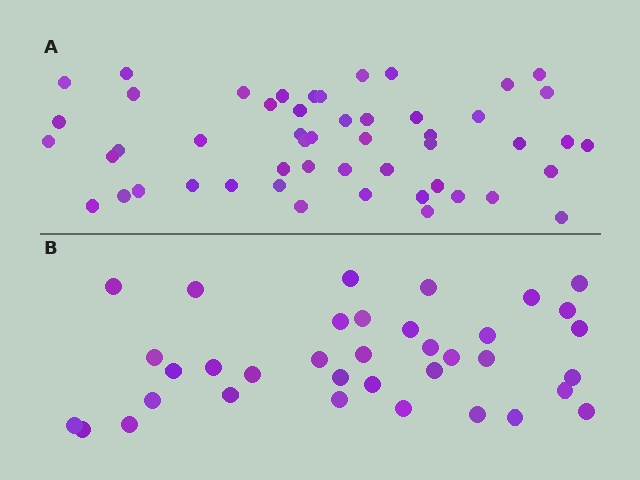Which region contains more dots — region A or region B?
Region A (the top region) has more dots.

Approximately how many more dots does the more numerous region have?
Region A has approximately 15 more dots than region B.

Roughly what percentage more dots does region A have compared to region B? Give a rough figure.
About 40% more.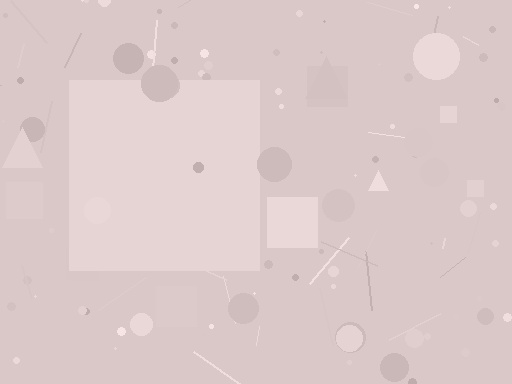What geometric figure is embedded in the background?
A square is embedded in the background.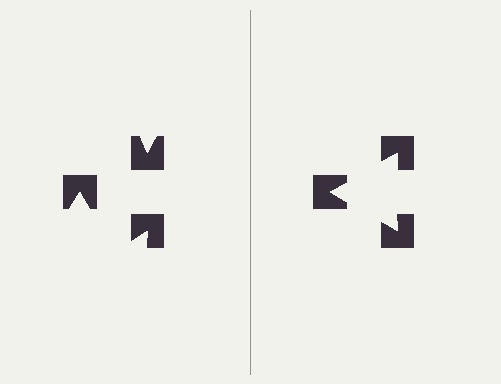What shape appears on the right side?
An illusory triangle.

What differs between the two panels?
The notched squares are positioned identically on both sides; only the wedge orientations differ. On the right they align to a triangle; on the left they are misaligned.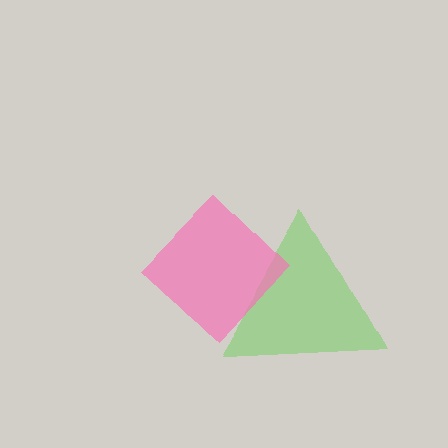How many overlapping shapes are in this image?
There are 2 overlapping shapes in the image.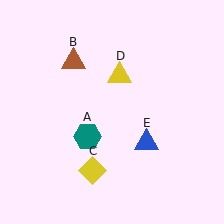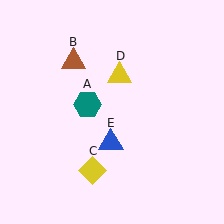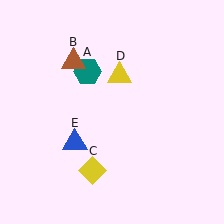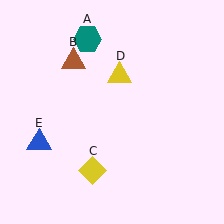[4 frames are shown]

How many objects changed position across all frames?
2 objects changed position: teal hexagon (object A), blue triangle (object E).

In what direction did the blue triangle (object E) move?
The blue triangle (object E) moved left.